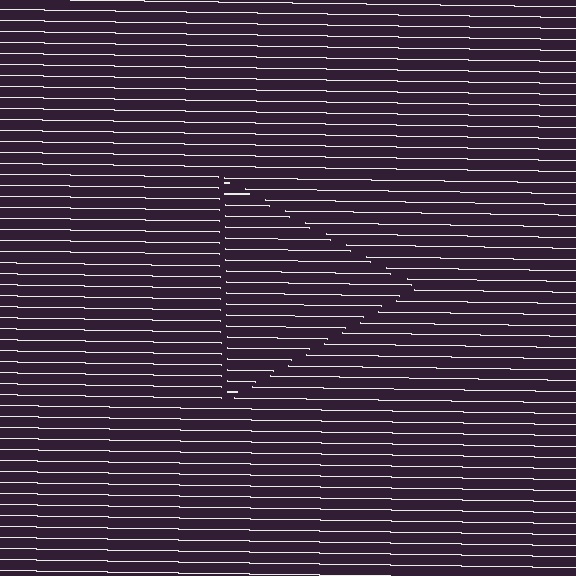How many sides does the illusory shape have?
3 sides — the line-ends trace a triangle.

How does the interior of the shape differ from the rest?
The interior of the shape contains the same grating, shifted by half a period — the contour is defined by the phase discontinuity where line-ends from the inner and outer gratings abut.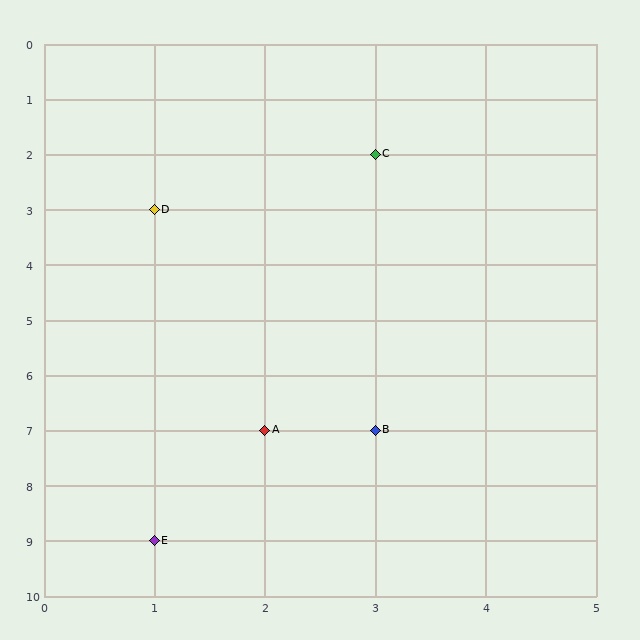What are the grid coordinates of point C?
Point C is at grid coordinates (3, 2).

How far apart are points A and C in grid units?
Points A and C are 1 column and 5 rows apart (about 5.1 grid units diagonally).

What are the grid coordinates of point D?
Point D is at grid coordinates (1, 3).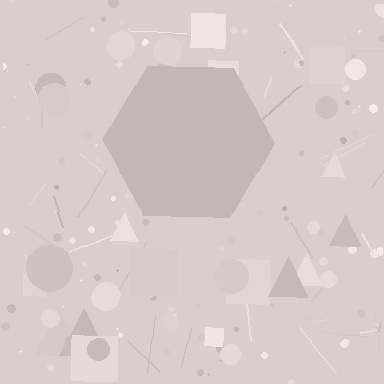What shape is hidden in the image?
A hexagon is hidden in the image.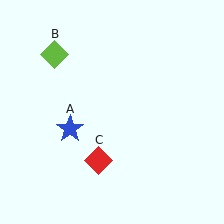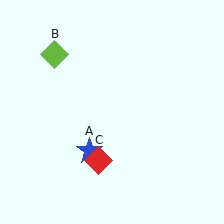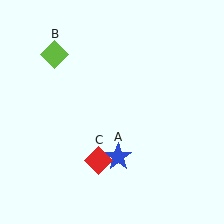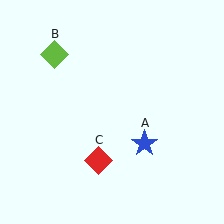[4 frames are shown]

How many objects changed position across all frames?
1 object changed position: blue star (object A).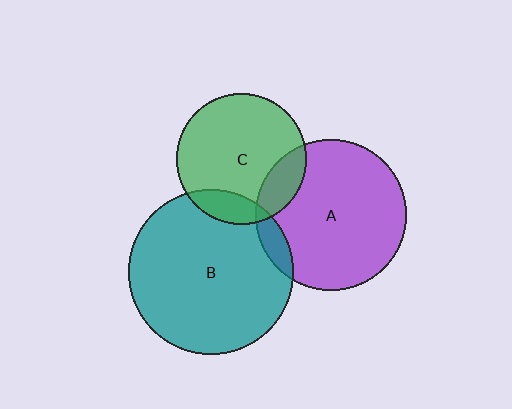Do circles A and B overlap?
Yes.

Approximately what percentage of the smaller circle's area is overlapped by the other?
Approximately 10%.